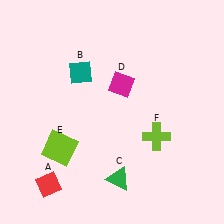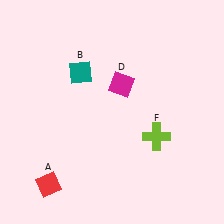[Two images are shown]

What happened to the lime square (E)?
The lime square (E) was removed in Image 2. It was in the bottom-left area of Image 1.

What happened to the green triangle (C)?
The green triangle (C) was removed in Image 2. It was in the bottom-right area of Image 1.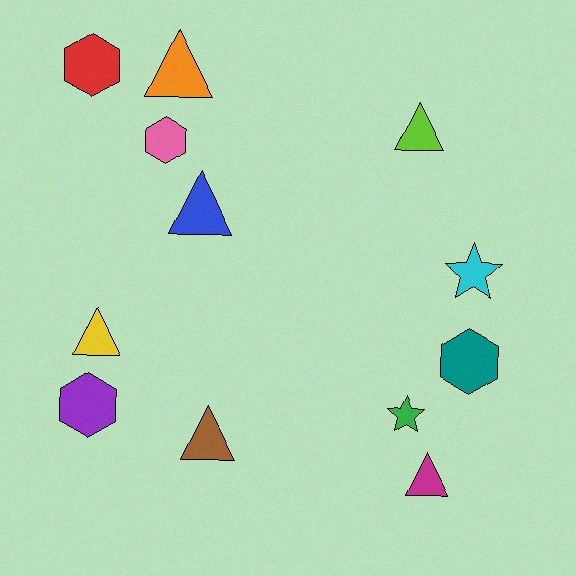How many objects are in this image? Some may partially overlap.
There are 12 objects.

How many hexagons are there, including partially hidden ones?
There are 4 hexagons.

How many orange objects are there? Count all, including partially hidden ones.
There is 1 orange object.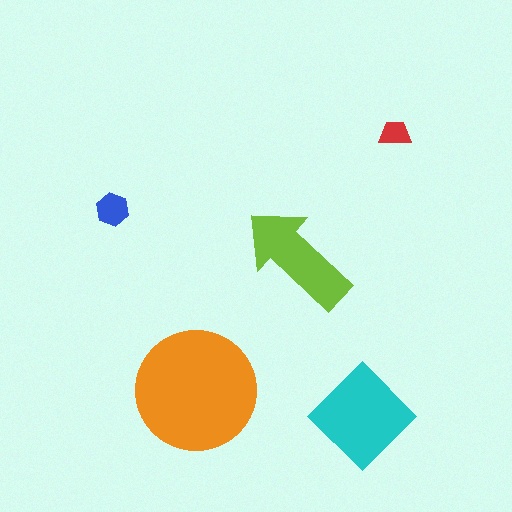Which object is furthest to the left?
The blue hexagon is leftmost.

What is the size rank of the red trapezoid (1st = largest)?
5th.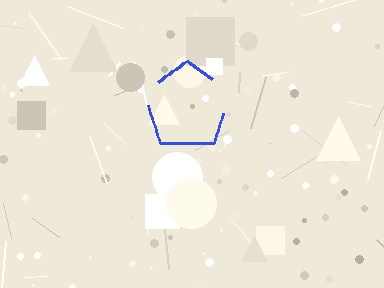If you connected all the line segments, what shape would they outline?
They would outline a pentagon.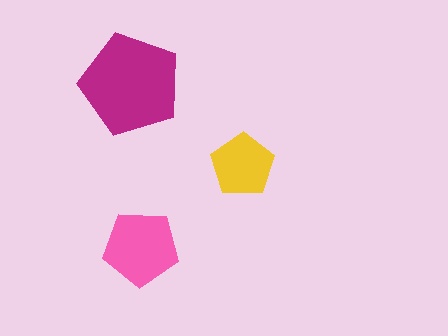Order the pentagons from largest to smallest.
the magenta one, the pink one, the yellow one.